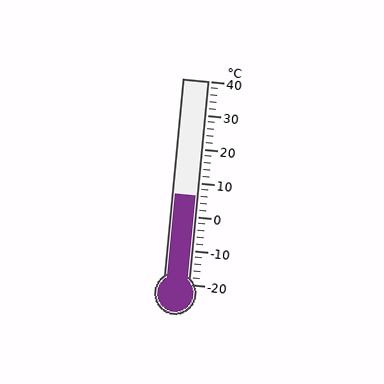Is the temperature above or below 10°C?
The temperature is below 10°C.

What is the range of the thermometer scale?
The thermometer scale ranges from -20°C to 40°C.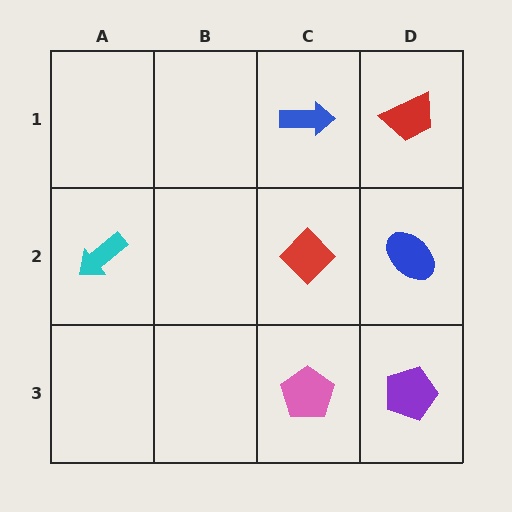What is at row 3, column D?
A purple pentagon.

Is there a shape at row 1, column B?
No, that cell is empty.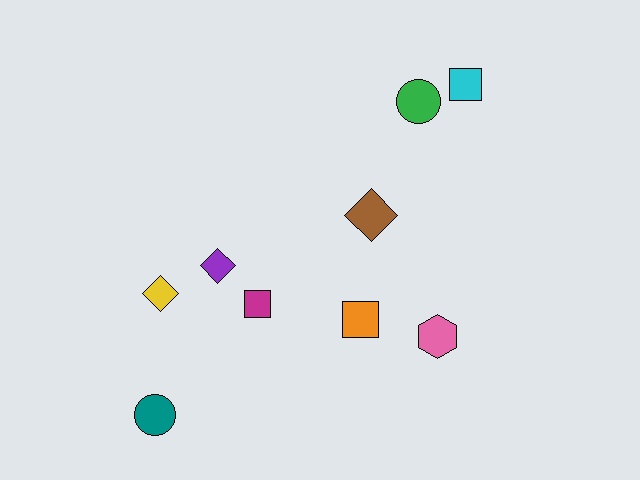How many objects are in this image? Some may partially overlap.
There are 9 objects.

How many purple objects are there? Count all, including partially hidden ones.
There is 1 purple object.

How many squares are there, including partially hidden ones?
There are 3 squares.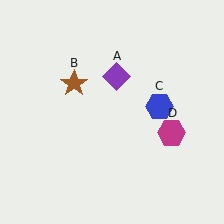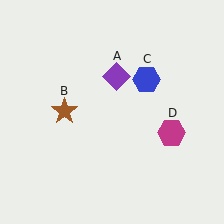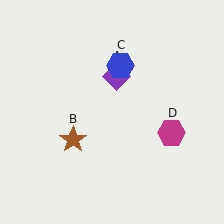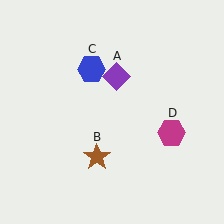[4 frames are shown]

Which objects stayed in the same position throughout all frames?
Purple diamond (object A) and magenta hexagon (object D) remained stationary.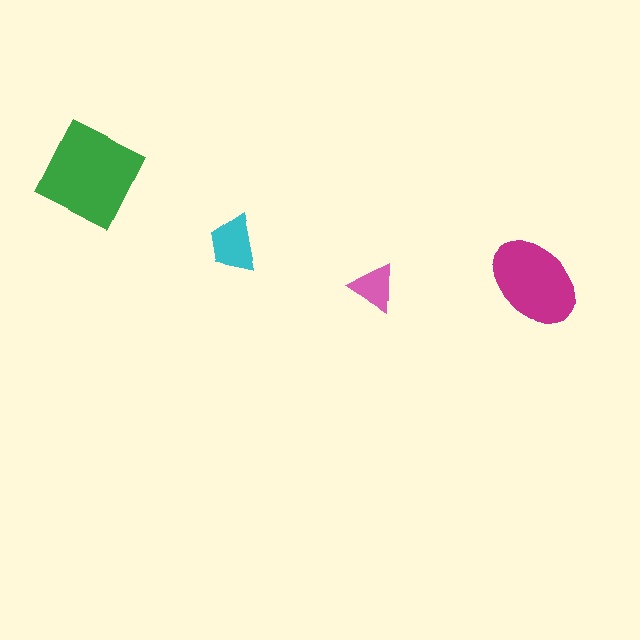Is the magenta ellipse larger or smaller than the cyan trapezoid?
Larger.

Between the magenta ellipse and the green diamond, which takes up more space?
The green diamond.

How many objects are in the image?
There are 4 objects in the image.